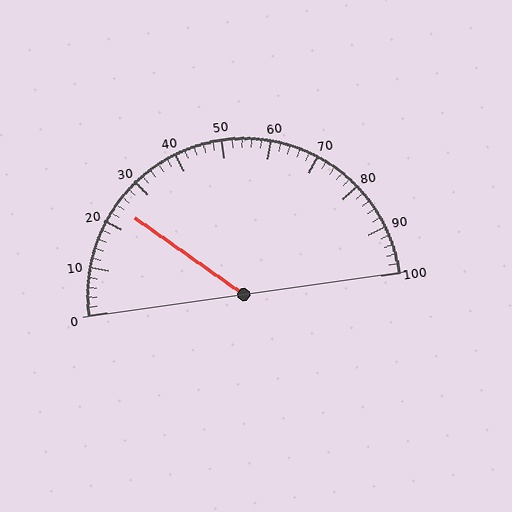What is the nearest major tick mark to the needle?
The nearest major tick mark is 20.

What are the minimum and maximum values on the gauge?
The gauge ranges from 0 to 100.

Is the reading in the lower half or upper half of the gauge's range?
The reading is in the lower half of the range (0 to 100).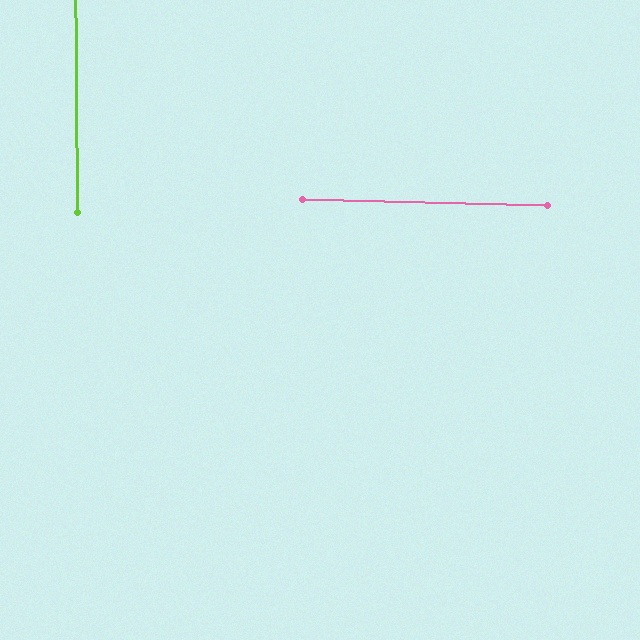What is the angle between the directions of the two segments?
Approximately 88 degrees.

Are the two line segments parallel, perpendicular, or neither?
Perpendicular — they meet at approximately 88°.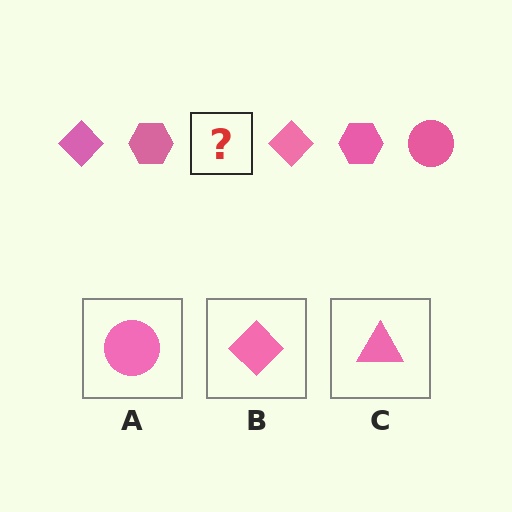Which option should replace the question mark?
Option A.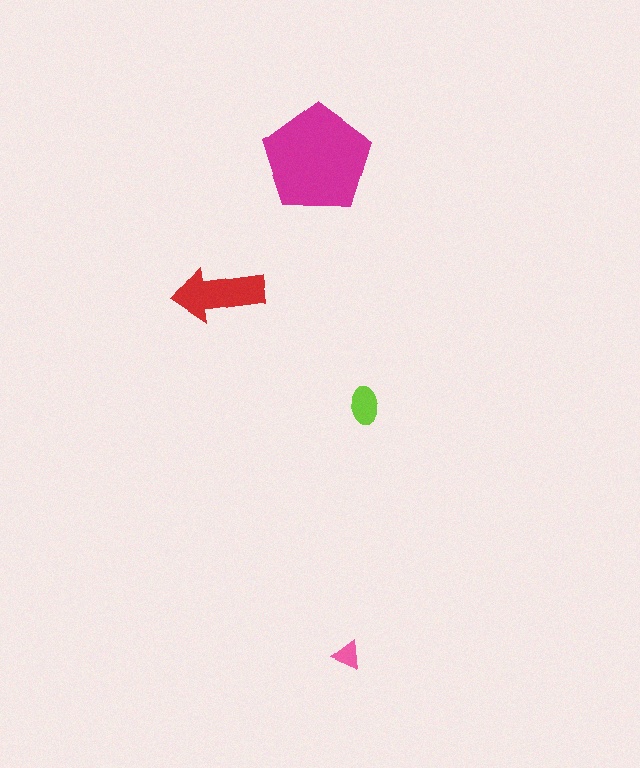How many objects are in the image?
There are 4 objects in the image.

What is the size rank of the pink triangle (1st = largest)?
4th.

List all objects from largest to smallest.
The magenta pentagon, the red arrow, the lime ellipse, the pink triangle.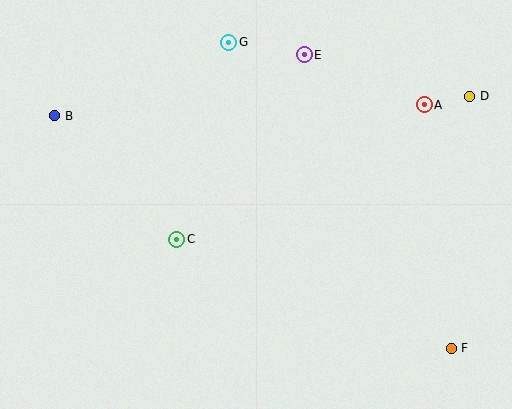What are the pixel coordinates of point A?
Point A is at (424, 105).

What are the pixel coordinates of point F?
Point F is at (451, 348).